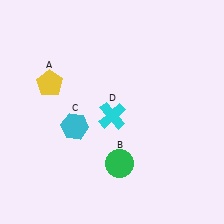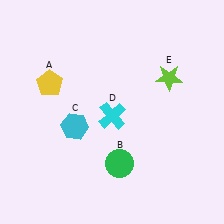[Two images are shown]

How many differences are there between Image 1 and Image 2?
There is 1 difference between the two images.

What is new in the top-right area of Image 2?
A lime star (E) was added in the top-right area of Image 2.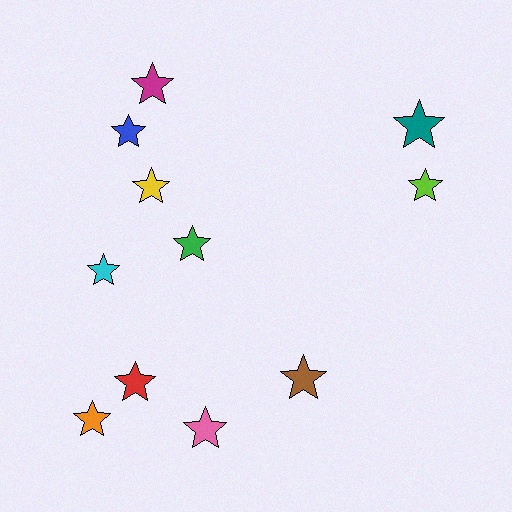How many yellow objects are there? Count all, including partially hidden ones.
There is 1 yellow object.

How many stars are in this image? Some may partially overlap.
There are 11 stars.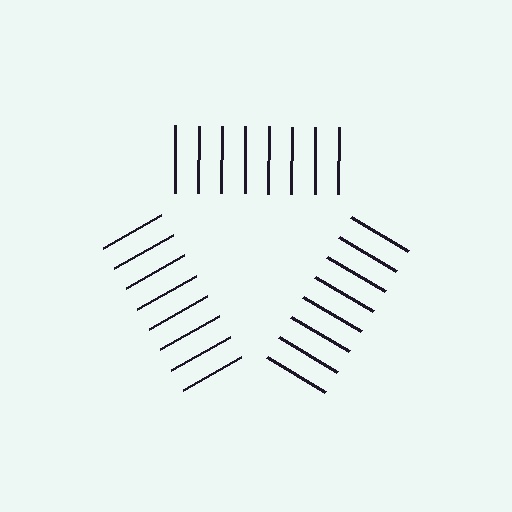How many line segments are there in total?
24 — 8 along each of the 3 edges.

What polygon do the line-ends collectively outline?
An illusory triangle — the line segments terminate on its edges but no continuous stroke is drawn.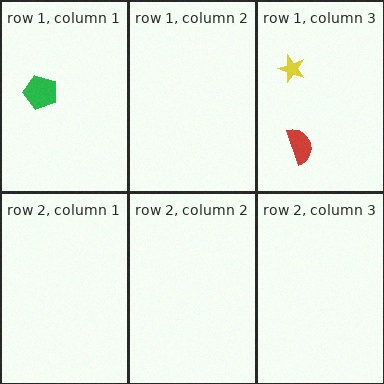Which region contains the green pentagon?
The row 1, column 1 region.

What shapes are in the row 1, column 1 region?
The green pentagon.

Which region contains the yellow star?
The row 1, column 3 region.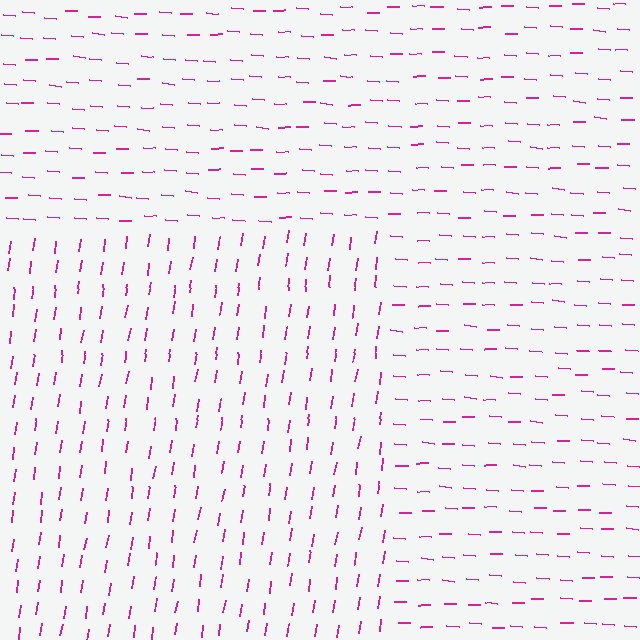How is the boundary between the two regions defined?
The boundary is defined purely by a change in line orientation (approximately 85 degrees difference). All lines are the same color and thickness.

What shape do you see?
I see a rectangle.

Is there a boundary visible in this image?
Yes, there is a texture boundary formed by a change in line orientation.